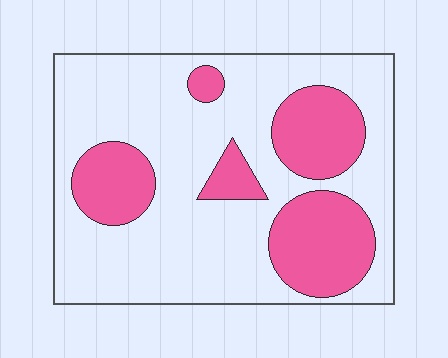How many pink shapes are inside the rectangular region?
5.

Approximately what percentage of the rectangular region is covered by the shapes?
Approximately 30%.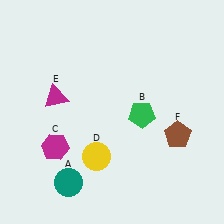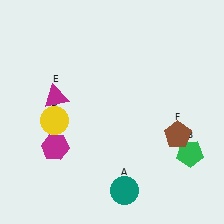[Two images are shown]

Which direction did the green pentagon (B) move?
The green pentagon (B) moved right.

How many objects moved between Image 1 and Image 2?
3 objects moved between the two images.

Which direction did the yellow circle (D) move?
The yellow circle (D) moved left.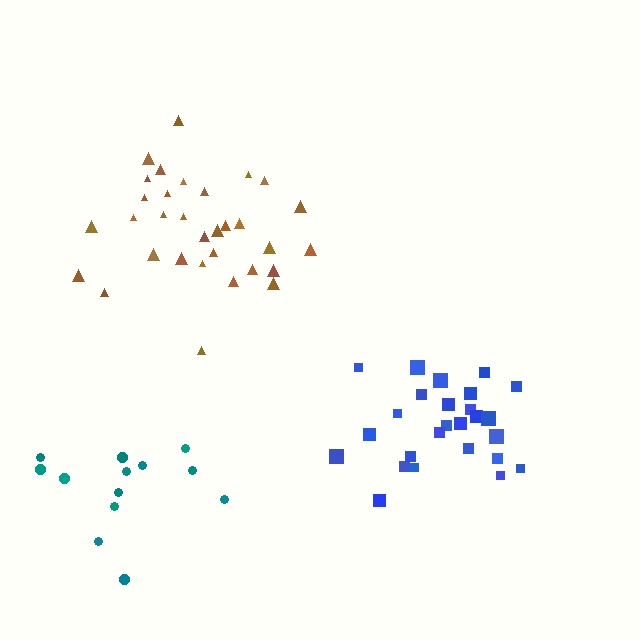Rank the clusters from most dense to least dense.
blue, brown, teal.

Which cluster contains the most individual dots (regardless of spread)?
Brown (32).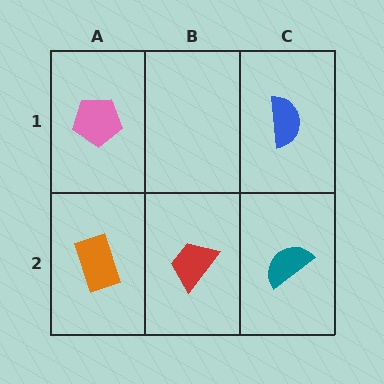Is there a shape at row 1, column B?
No, that cell is empty.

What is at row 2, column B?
A red trapezoid.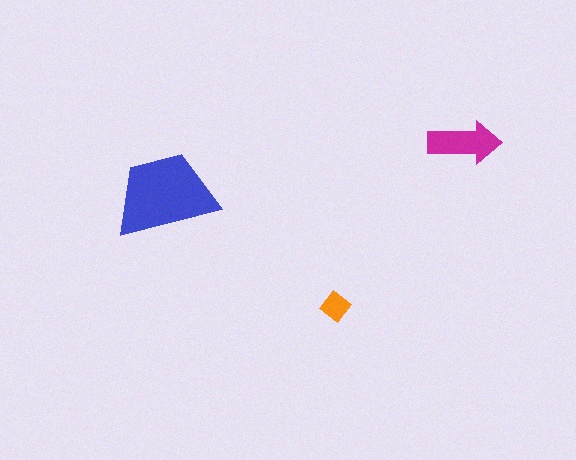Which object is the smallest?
The orange diamond.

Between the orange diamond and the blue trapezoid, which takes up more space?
The blue trapezoid.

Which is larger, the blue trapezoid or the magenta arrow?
The blue trapezoid.